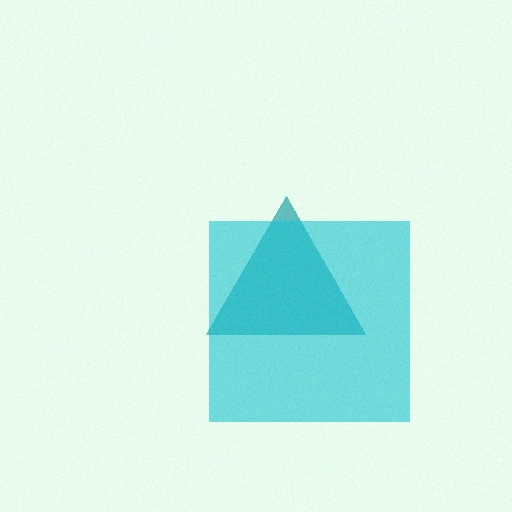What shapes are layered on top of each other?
The layered shapes are: a teal triangle, a cyan square.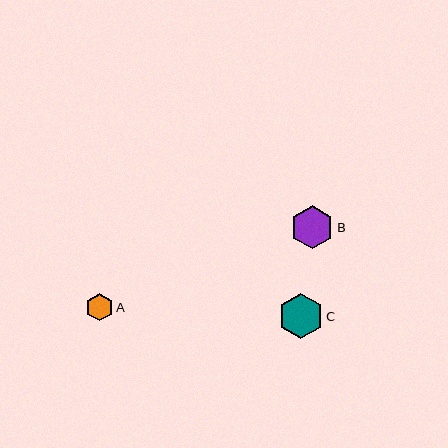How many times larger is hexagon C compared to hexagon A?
Hexagon C is approximately 1.6 times the size of hexagon A.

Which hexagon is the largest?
Hexagon C is the largest with a size of approximately 45 pixels.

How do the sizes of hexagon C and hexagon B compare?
Hexagon C and hexagon B are approximately the same size.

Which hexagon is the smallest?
Hexagon A is the smallest with a size of approximately 28 pixels.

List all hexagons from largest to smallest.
From largest to smallest: C, B, A.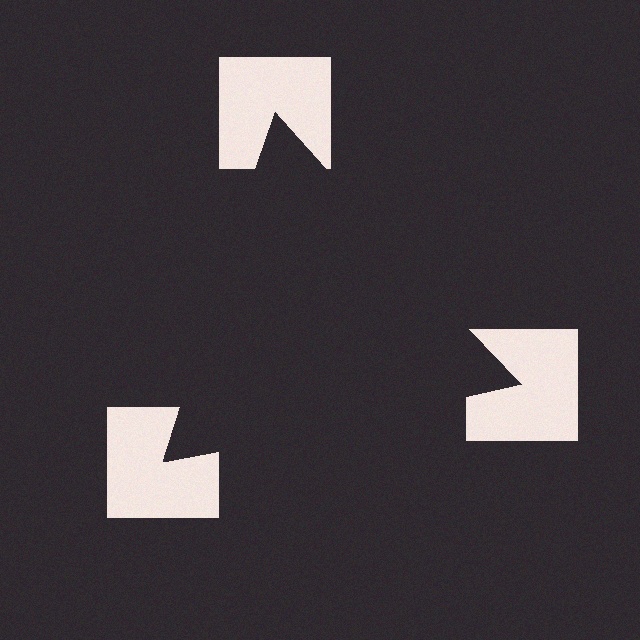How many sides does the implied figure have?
3 sides.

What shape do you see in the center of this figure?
An illusory triangle — its edges are inferred from the aligned wedge cuts in the notched squares, not physically drawn.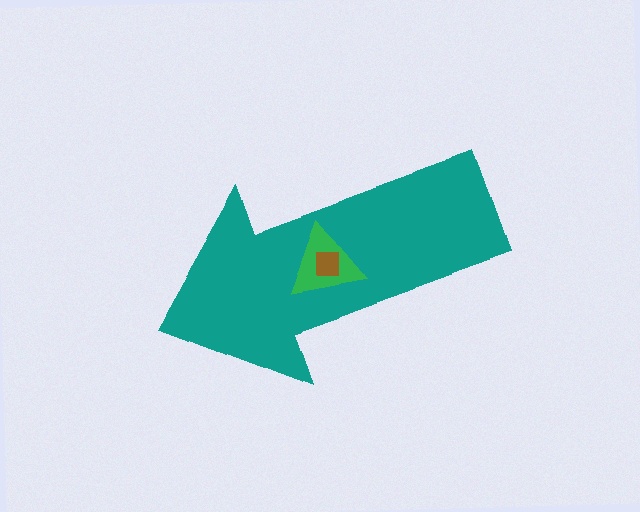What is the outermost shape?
The teal arrow.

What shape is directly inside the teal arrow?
The green triangle.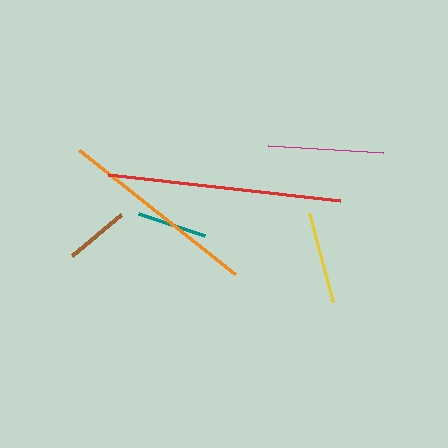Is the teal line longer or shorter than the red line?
The red line is longer than the teal line.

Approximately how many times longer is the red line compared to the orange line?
The red line is approximately 1.2 times the length of the orange line.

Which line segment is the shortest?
The brown line is the shortest at approximately 64 pixels.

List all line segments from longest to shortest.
From longest to shortest: red, orange, magenta, yellow, teal, brown.